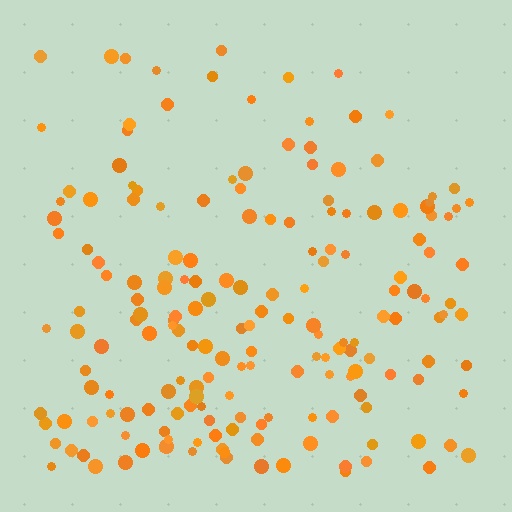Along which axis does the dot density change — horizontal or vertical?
Vertical.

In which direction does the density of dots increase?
From top to bottom, with the bottom side densest.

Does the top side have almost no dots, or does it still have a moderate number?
Still a moderate number, just noticeably fewer than the bottom.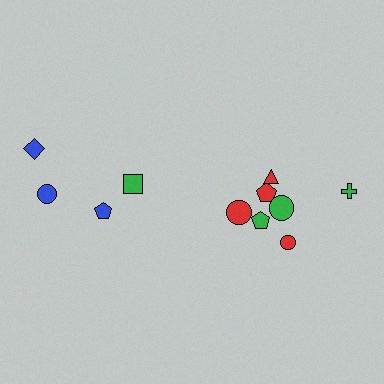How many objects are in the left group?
There are 4 objects.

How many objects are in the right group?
There are 7 objects.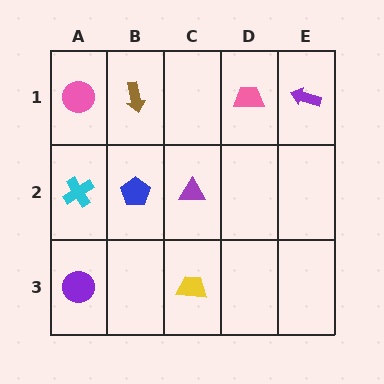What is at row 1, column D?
A pink trapezoid.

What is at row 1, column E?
A purple arrow.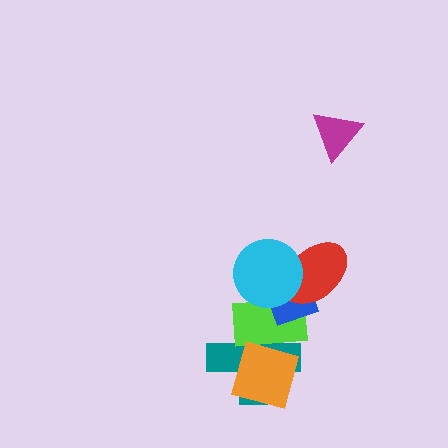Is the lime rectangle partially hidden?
Yes, it is partially covered by another shape.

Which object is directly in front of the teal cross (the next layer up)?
The lime rectangle is directly in front of the teal cross.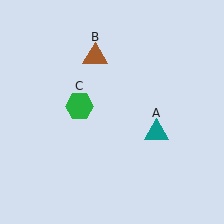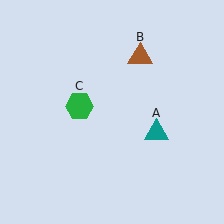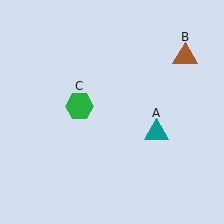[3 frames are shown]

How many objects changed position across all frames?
1 object changed position: brown triangle (object B).